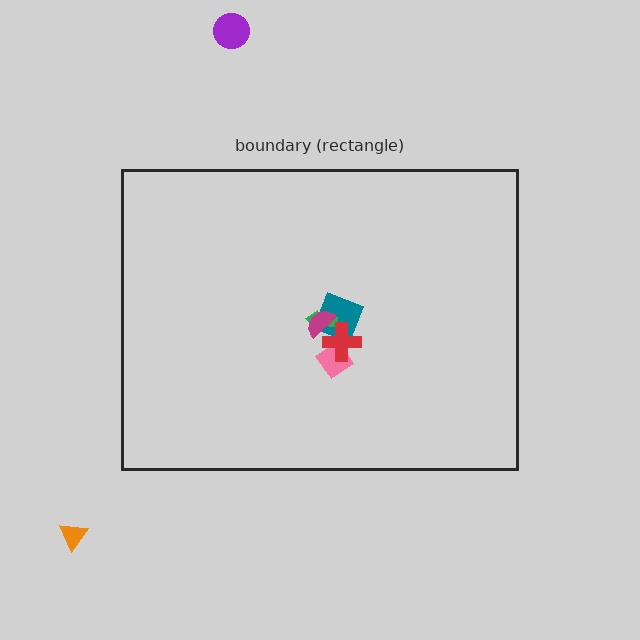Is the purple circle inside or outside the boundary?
Outside.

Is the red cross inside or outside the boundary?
Inside.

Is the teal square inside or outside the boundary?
Inside.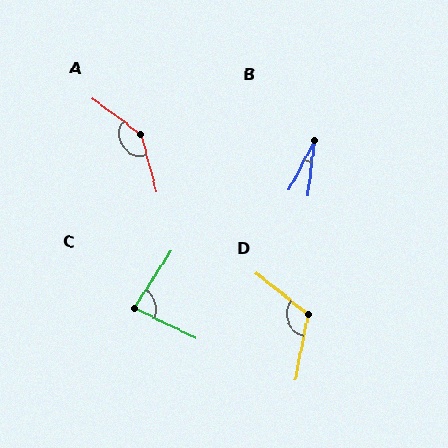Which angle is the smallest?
B, at approximately 20 degrees.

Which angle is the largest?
A, at approximately 142 degrees.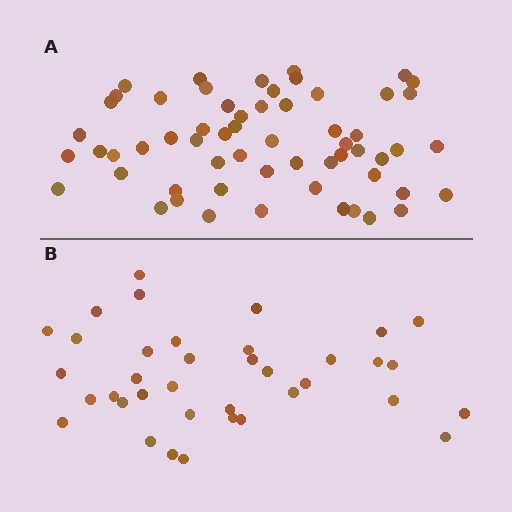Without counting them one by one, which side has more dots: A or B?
Region A (the top region) has more dots.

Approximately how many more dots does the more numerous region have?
Region A has approximately 20 more dots than region B.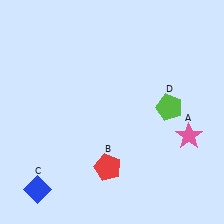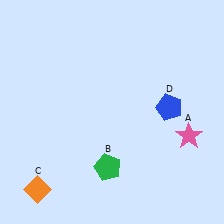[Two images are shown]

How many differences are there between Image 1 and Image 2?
There are 3 differences between the two images.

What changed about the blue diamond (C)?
In Image 1, C is blue. In Image 2, it changed to orange.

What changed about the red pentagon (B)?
In Image 1, B is red. In Image 2, it changed to green.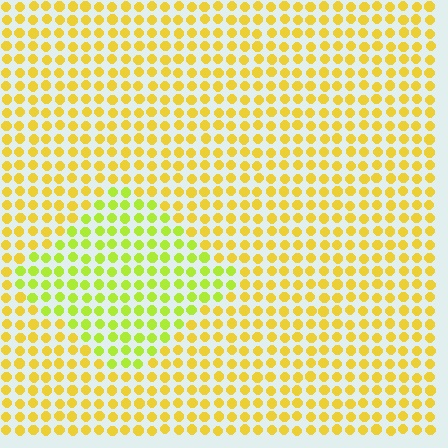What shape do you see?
I see a diamond.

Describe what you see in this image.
The image is filled with small yellow elements in a uniform arrangement. A diamond-shaped region is visible where the elements are tinted to a slightly different hue, forming a subtle color boundary.